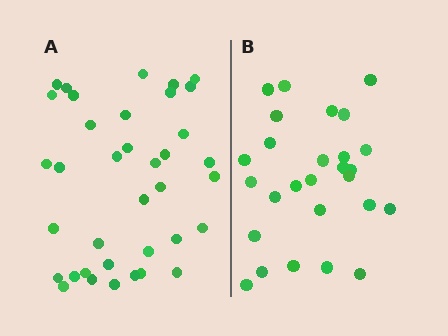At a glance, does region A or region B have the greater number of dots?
Region A (the left region) has more dots.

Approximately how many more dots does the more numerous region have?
Region A has roughly 10 or so more dots than region B.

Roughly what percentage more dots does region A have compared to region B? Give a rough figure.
About 35% more.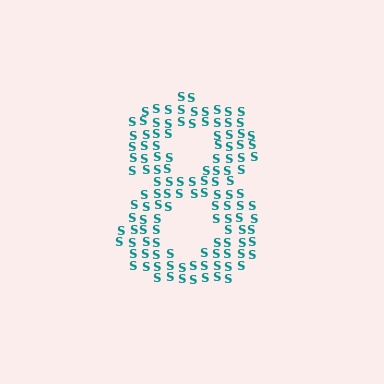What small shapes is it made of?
It is made of small letter S's.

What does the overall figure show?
The overall figure shows the digit 8.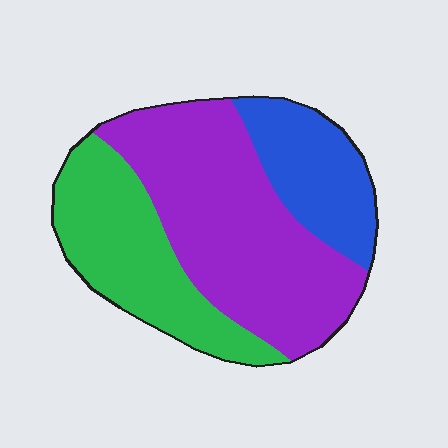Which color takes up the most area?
Purple, at roughly 50%.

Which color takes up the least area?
Blue, at roughly 20%.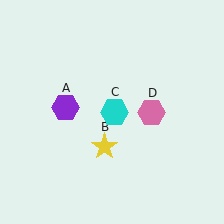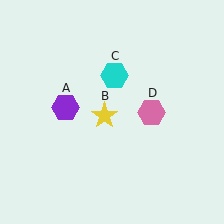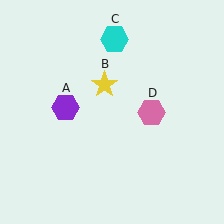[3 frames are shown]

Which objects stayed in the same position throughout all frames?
Purple hexagon (object A) and pink hexagon (object D) remained stationary.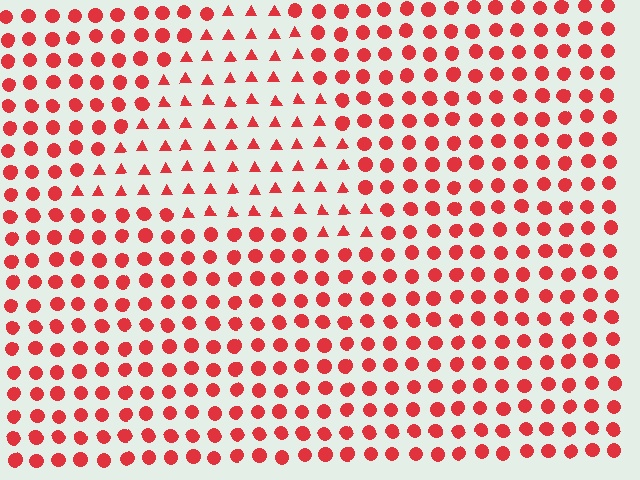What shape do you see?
I see a triangle.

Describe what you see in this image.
The image is filled with small red elements arranged in a uniform grid. A triangle-shaped region contains triangles, while the surrounding area contains circles. The boundary is defined purely by the change in element shape.